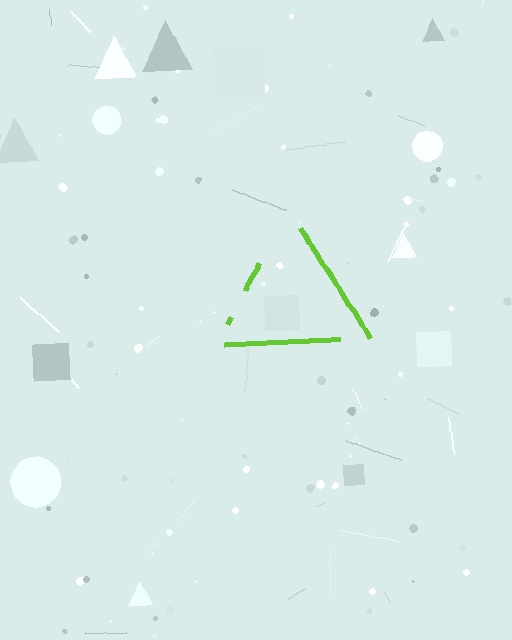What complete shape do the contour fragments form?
The contour fragments form a triangle.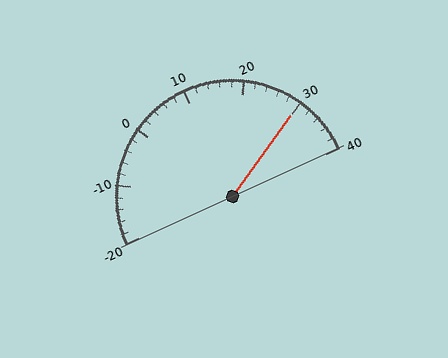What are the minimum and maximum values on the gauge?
The gauge ranges from -20 to 40.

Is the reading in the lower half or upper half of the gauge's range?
The reading is in the upper half of the range (-20 to 40).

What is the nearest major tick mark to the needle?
The nearest major tick mark is 30.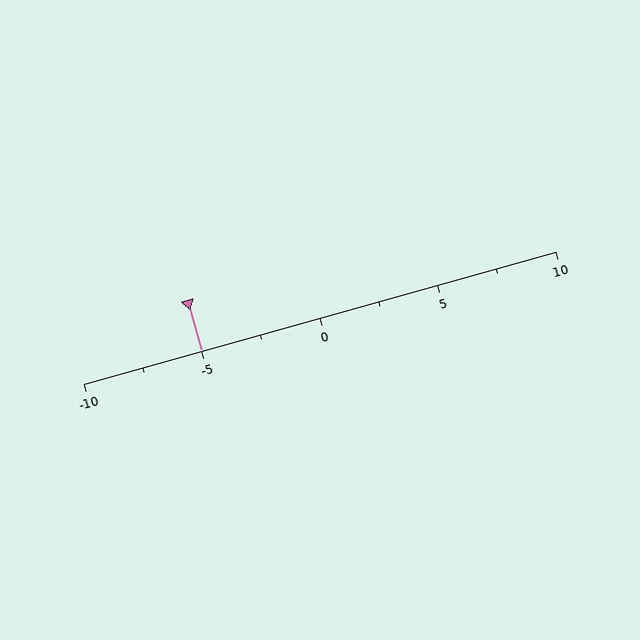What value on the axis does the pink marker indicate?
The marker indicates approximately -5.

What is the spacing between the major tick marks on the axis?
The major ticks are spaced 5 apart.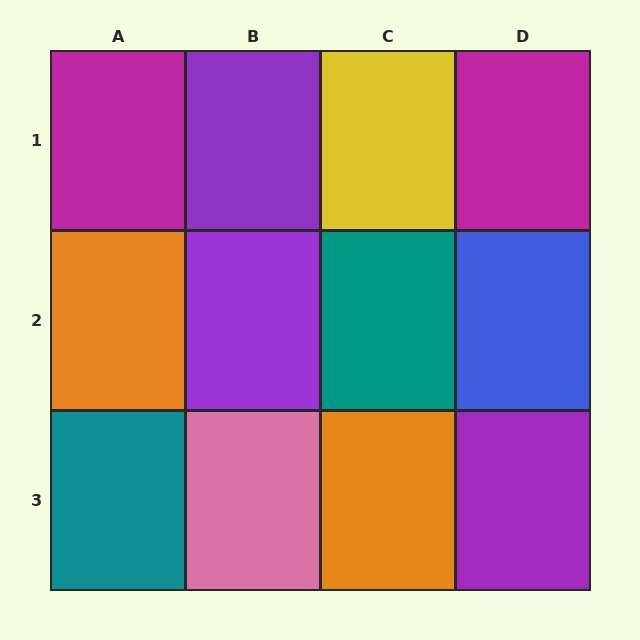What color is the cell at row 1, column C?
Yellow.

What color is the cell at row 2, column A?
Orange.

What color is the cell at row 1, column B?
Purple.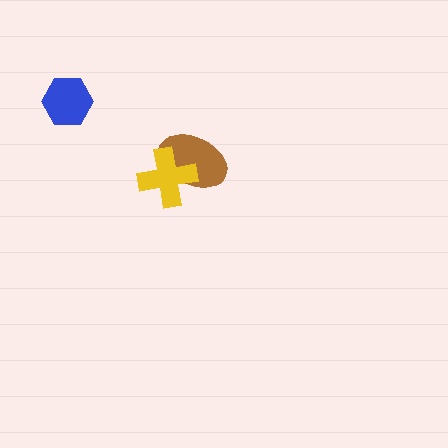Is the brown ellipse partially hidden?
Yes, it is partially covered by another shape.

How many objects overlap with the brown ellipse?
1 object overlaps with the brown ellipse.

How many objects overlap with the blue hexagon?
0 objects overlap with the blue hexagon.